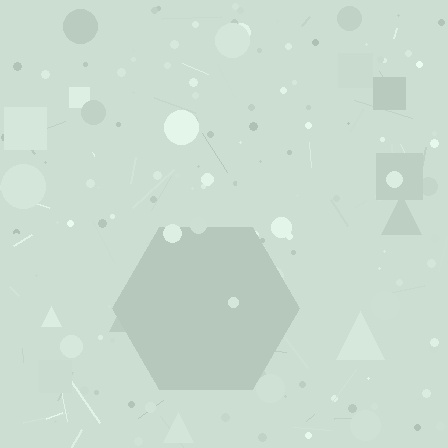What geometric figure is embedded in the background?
A hexagon is embedded in the background.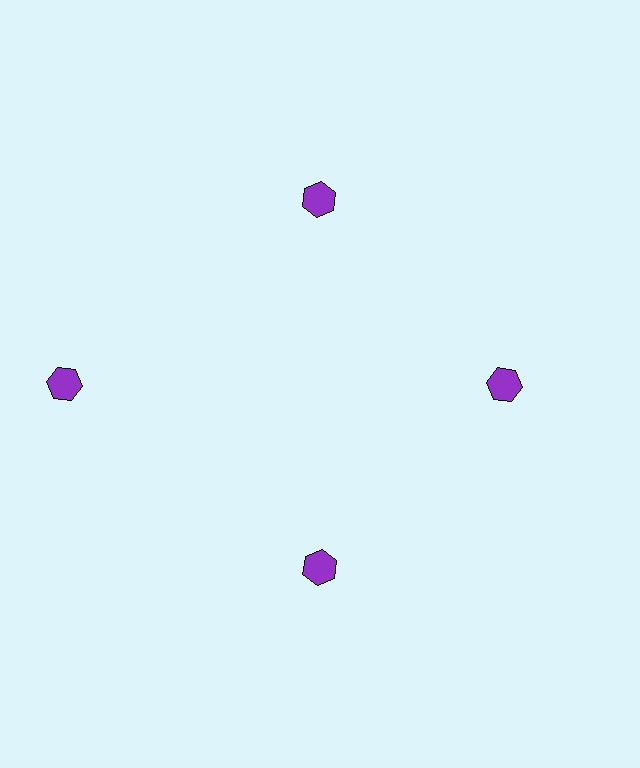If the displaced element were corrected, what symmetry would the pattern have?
It would have 4-fold rotational symmetry — the pattern would map onto itself every 90 degrees.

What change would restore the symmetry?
The symmetry would be restored by moving it inward, back onto the ring so that all 4 hexagons sit at equal angles and equal distance from the center.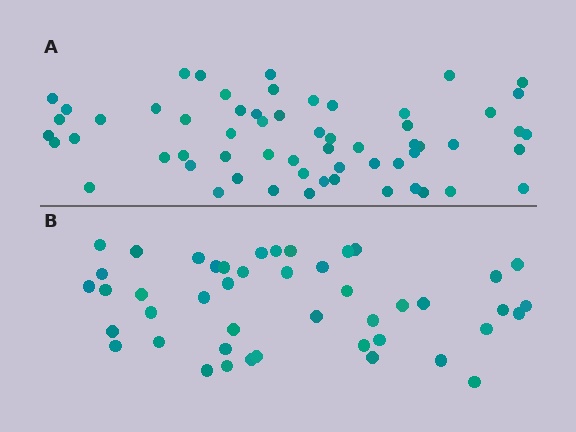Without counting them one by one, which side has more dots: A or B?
Region A (the top region) has more dots.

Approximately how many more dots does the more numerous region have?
Region A has approximately 15 more dots than region B.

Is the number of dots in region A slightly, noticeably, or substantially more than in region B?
Region A has noticeably more, but not dramatically so. The ratio is roughly 1.3 to 1.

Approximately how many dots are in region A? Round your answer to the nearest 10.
About 60 dots.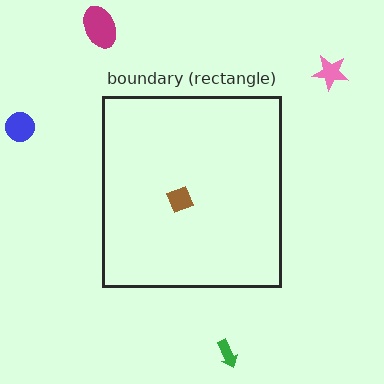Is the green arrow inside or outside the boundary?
Outside.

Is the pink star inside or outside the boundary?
Outside.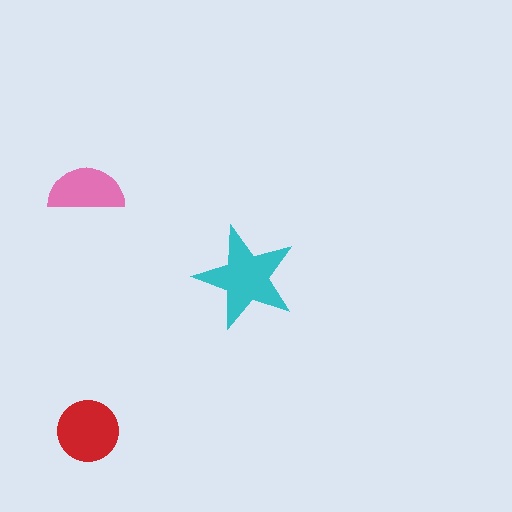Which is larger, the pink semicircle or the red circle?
The red circle.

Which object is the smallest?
The pink semicircle.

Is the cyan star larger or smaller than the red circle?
Larger.